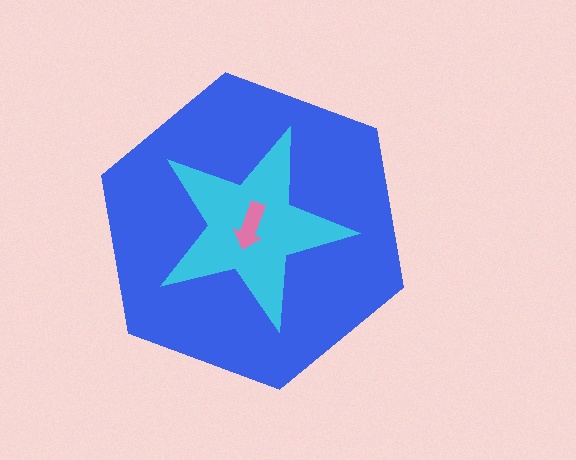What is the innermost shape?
The pink arrow.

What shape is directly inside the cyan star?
The pink arrow.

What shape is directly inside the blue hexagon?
The cyan star.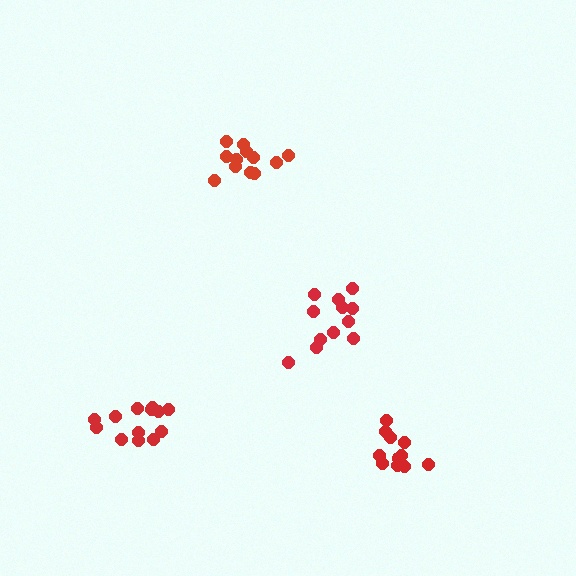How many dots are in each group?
Group 1: 12 dots, Group 2: 12 dots, Group 3: 11 dots, Group 4: 13 dots (48 total).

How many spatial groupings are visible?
There are 4 spatial groupings.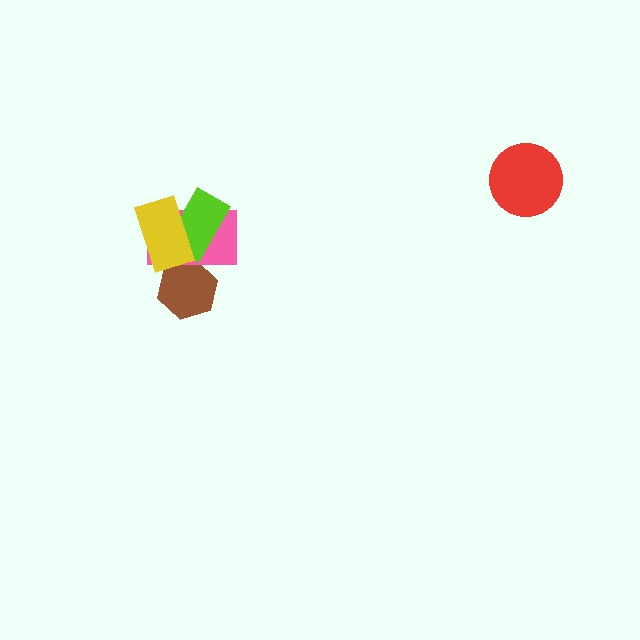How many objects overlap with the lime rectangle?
2 objects overlap with the lime rectangle.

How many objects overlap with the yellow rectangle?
2 objects overlap with the yellow rectangle.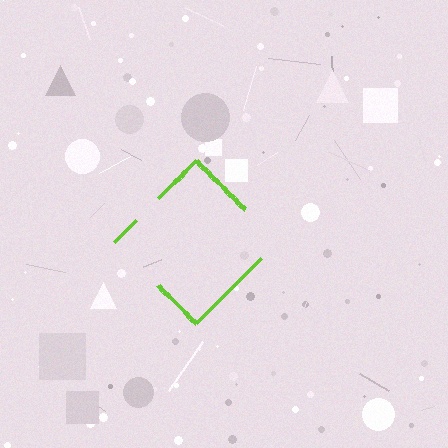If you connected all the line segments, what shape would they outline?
They would outline a diamond.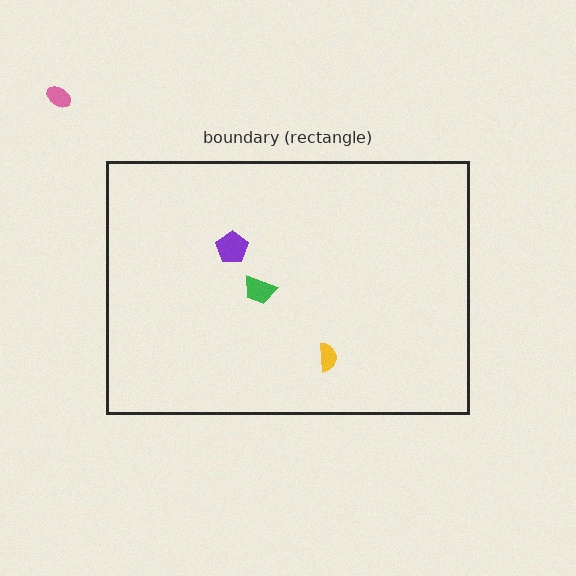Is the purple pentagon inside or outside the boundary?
Inside.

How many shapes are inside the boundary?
3 inside, 1 outside.